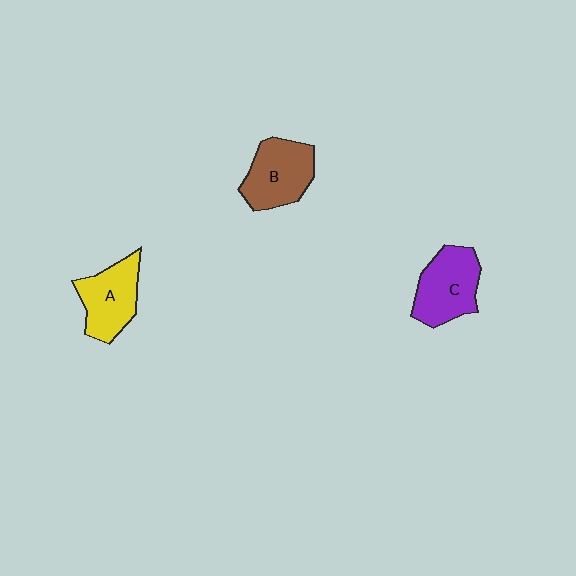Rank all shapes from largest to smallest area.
From largest to smallest: C (purple), B (brown), A (yellow).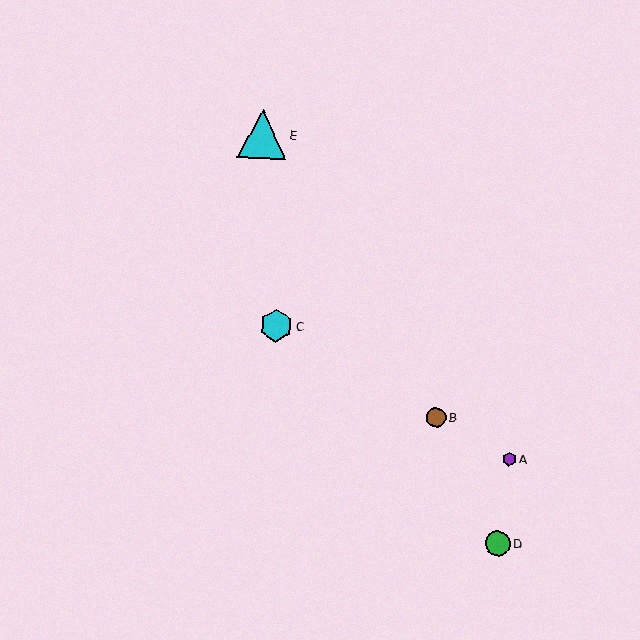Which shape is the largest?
The cyan triangle (labeled E) is the largest.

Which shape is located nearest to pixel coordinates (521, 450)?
The purple hexagon (labeled A) at (509, 459) is nearest to that location.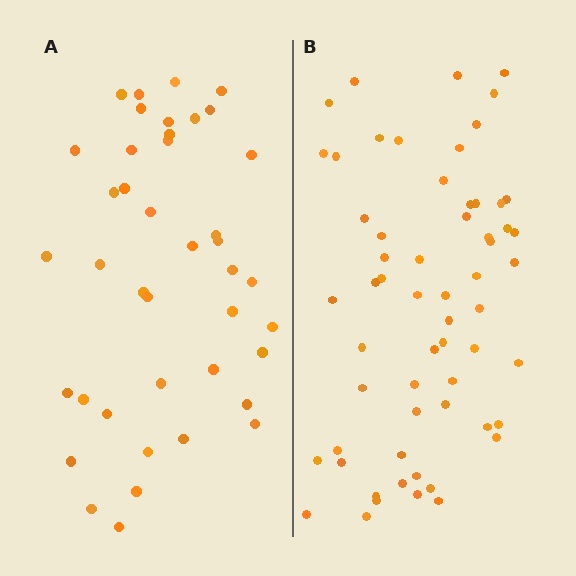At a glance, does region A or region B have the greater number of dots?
Region B (the right region) has more dots.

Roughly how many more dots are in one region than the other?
Region B has approximately 20 more dots than region A.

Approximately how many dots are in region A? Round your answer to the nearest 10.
About 40 dots. (The exact count is 41, which rounds to 40.)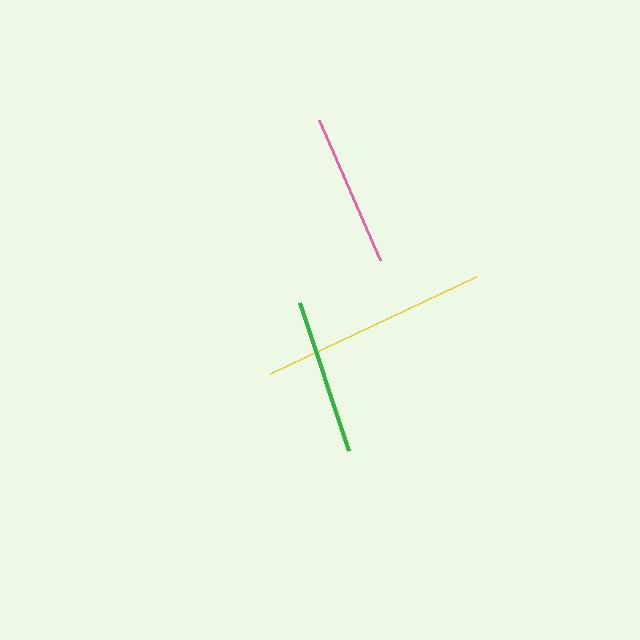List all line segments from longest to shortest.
From longest to shortest: yellow, green, pink.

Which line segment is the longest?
The yellow line is the longest at approximately 228 pixels.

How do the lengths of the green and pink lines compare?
The green and pink lines are approximately the same length.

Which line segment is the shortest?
The pink line is the shortest at approximately 152 pixels.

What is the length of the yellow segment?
The yellow segment is approximately 228 pixels long.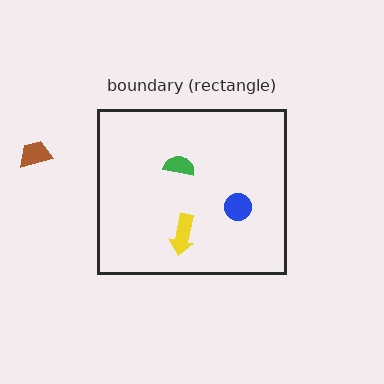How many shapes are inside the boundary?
3 inside, 1 outside.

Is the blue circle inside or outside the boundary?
Inside.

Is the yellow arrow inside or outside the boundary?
Inside.